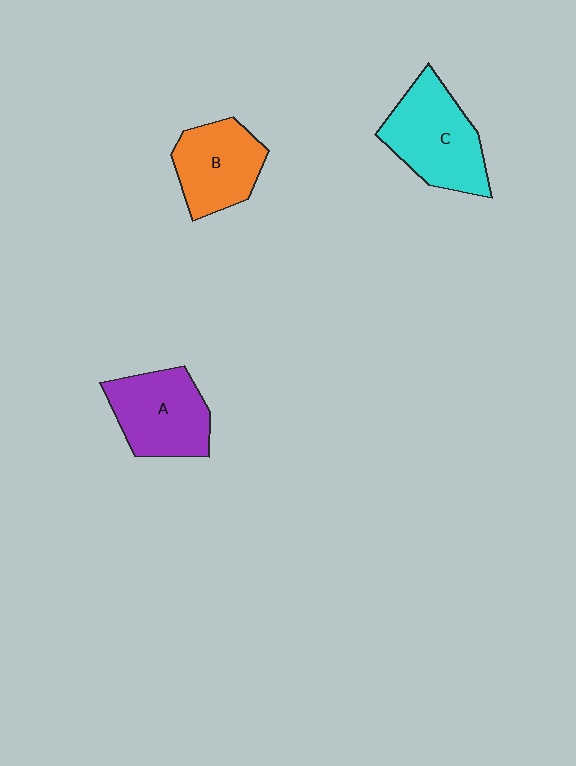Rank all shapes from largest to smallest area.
From largest to smallest: C (cyan), A (purple), B (orange).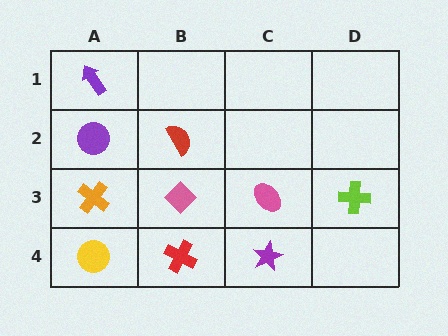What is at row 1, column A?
A purple arrow.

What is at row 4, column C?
A purple star.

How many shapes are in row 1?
1 shape.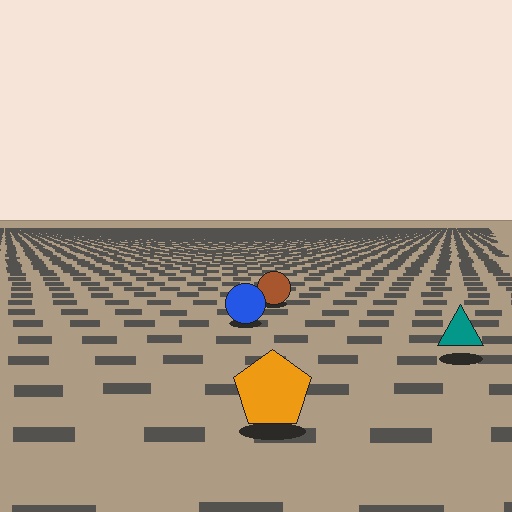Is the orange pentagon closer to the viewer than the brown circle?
Yes. The orange pentagon is closer — you can tell from the texture gradient: the ground texture is coarser near it.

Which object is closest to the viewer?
The orange pentagon is closest. The texture marks near it are larger and more spread out.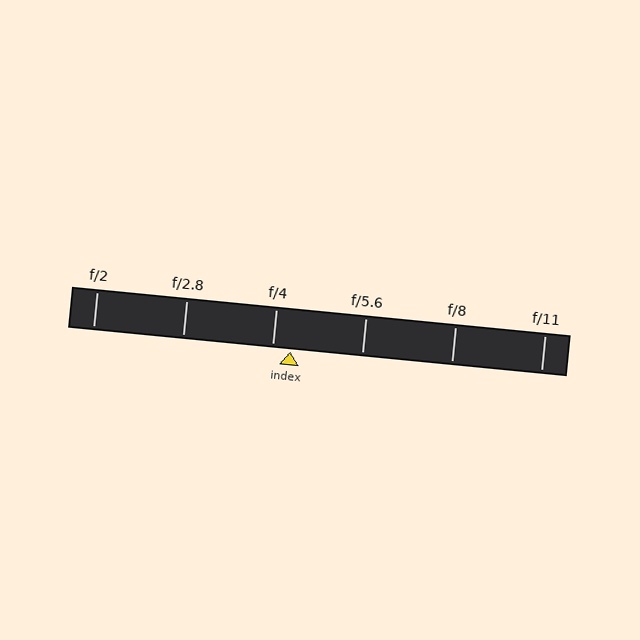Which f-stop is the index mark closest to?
The index mark is closest to f/4.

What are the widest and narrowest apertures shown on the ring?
The widest aperture shown is f/2 and the narrowest is f/11.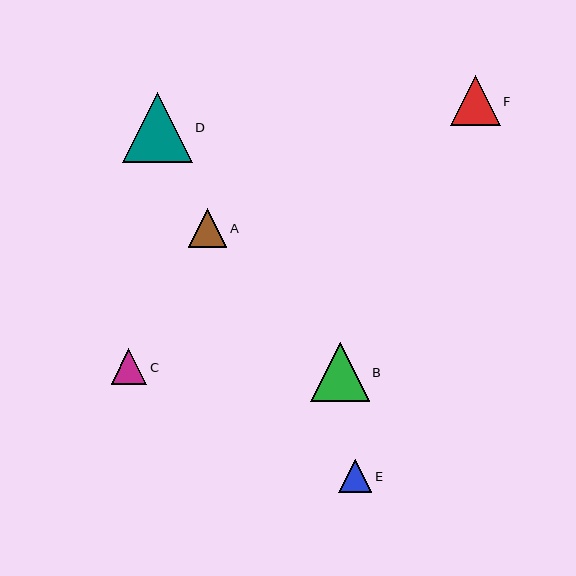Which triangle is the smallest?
Triangle E is the smallest with a size of approximately 33 pixels.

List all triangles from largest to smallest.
From largest to smallest: D, B, F, A, C, E.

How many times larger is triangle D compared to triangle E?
Triangle D is approximately 2.1 times the size of triangle E.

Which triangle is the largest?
Triangle D is the largest with a size of approximately 70 pixels.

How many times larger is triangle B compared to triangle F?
Triangle B is approximately 1.2 times the size of triangle F.